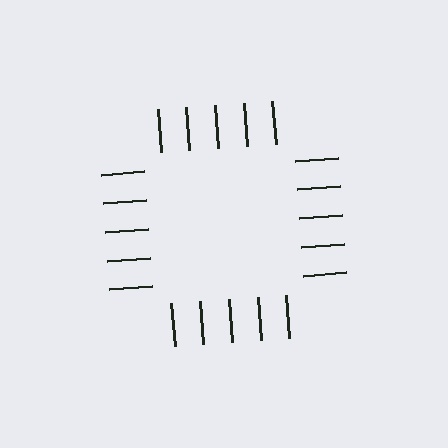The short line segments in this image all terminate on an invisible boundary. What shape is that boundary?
An illusory square — the line segments terminate on its edges but no continuous stroke is drawn.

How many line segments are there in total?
20 — 5 along each of the 4 edges.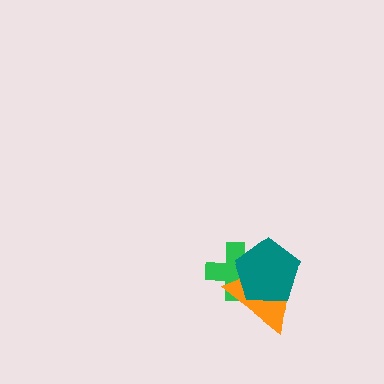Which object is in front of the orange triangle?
The teal pentagon is in front of the orange triangle.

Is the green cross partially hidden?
Yes, it is partially covered by another shape.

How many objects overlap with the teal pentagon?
2 objects overlap with the teal pentagon.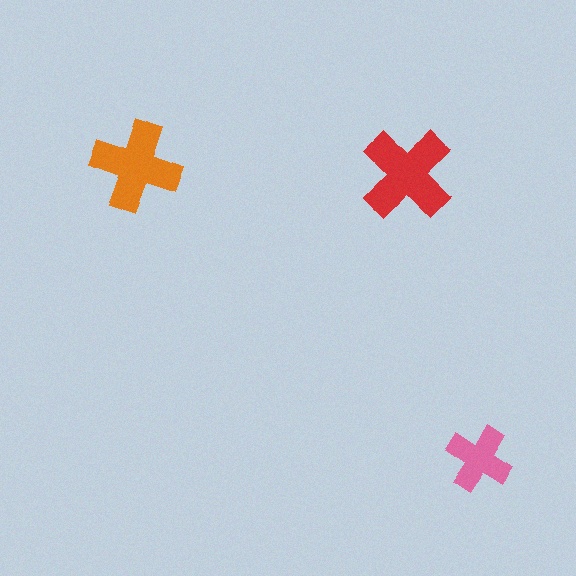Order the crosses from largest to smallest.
the red one, the orange one, the pink one.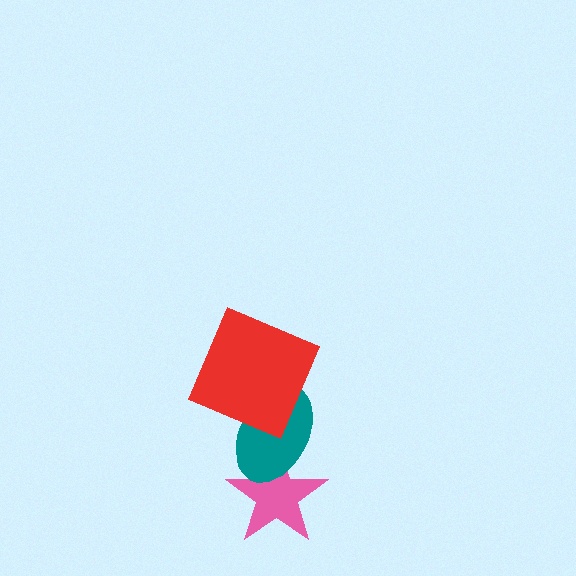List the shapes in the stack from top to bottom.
From top to bottom: the red square, the teal ellipse, the pink star.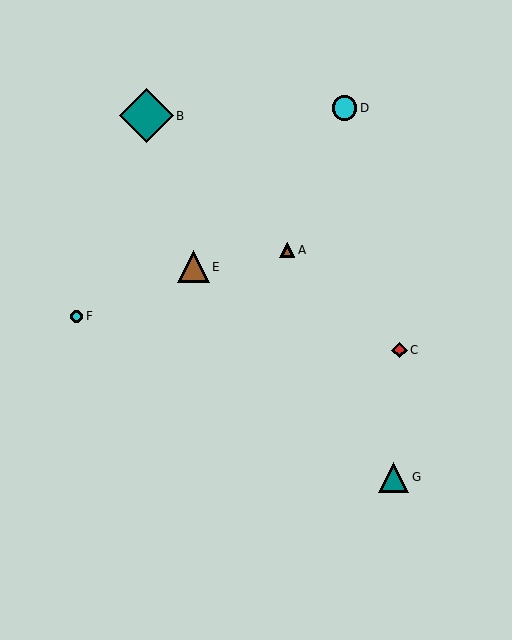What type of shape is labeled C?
Shape C is a red diamond.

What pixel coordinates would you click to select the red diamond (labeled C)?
Click at (399, 350) to select the red diamond C.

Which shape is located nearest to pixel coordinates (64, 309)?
The cyan circle (labeled F) at (77, 316) is nearest to that location.